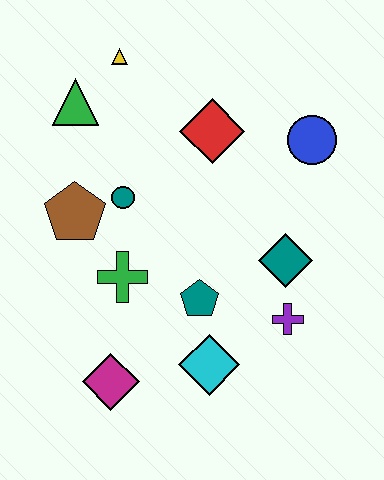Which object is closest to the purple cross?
The teal diamond is closest to the purple cross.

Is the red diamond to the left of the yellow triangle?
No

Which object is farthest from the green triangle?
The purple cross is farthest from the green triangle.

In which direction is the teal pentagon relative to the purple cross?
The teal pentagon is to the left of the purple cross.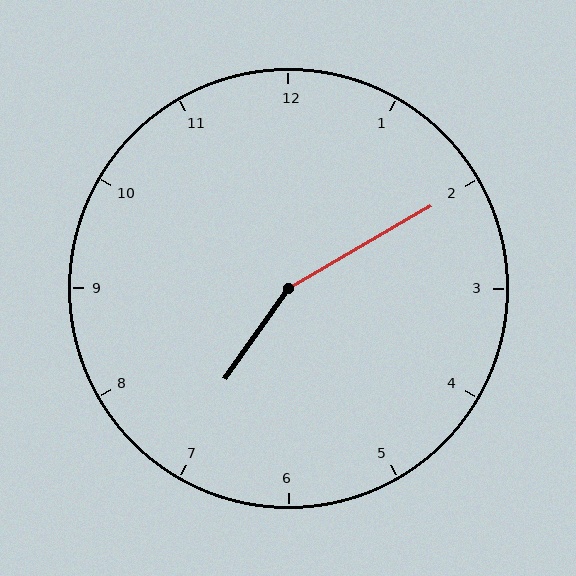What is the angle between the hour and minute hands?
Approximately 155 degrees.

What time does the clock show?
7:10.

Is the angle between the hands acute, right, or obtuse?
It is obtuse.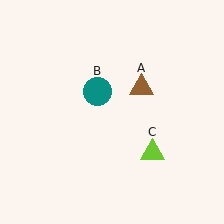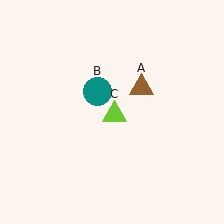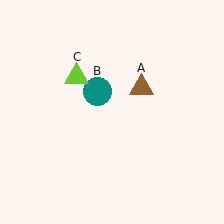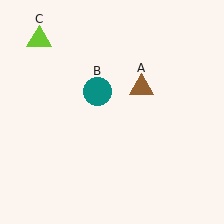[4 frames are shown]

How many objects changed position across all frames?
1 object changed position: lime triangle (object C).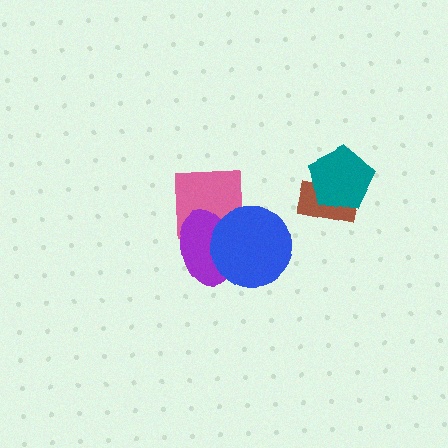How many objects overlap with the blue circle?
2 objects overlap with the blue circle.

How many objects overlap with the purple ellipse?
2 objects overlap with the purple ellipse.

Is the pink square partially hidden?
Yes, it is partially covered by another shape.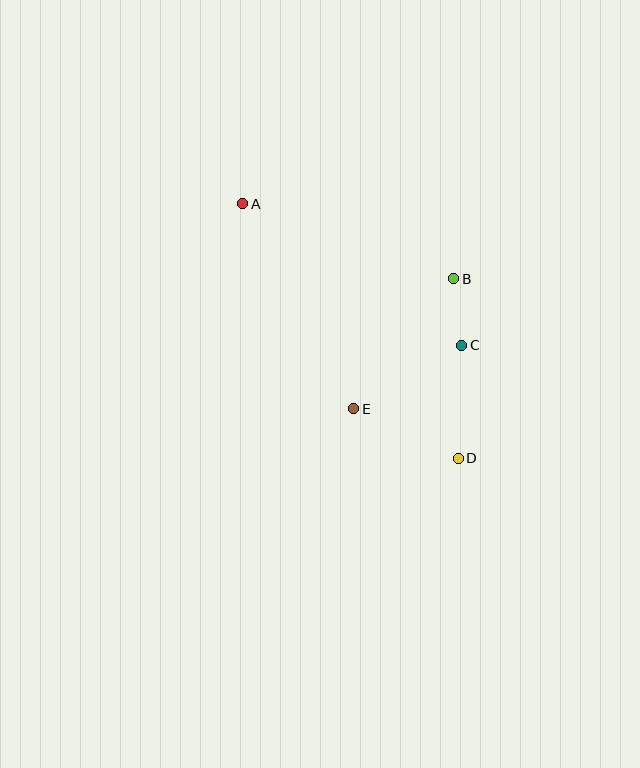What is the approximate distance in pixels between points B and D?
The distance between B and D is approximately 179 pixels.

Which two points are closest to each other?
Points B and C are closest to each other.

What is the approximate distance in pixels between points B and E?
The distance between B and E is approximately 164 pixels.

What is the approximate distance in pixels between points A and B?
The distance between A and B is approximately 224 pixels.